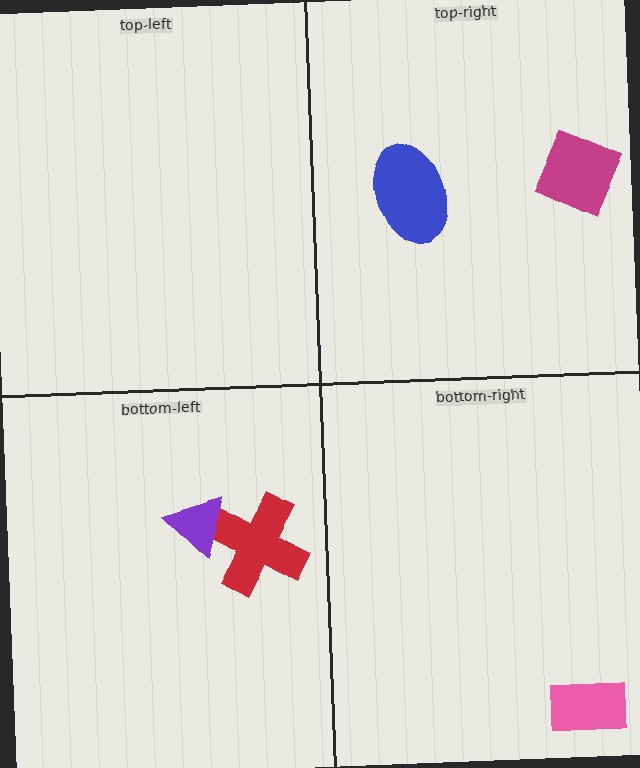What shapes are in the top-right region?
The magenta diamond, the blue ellipse.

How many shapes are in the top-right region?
2.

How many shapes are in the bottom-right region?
1.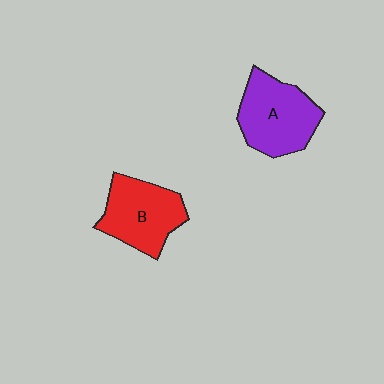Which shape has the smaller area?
Shape B (red).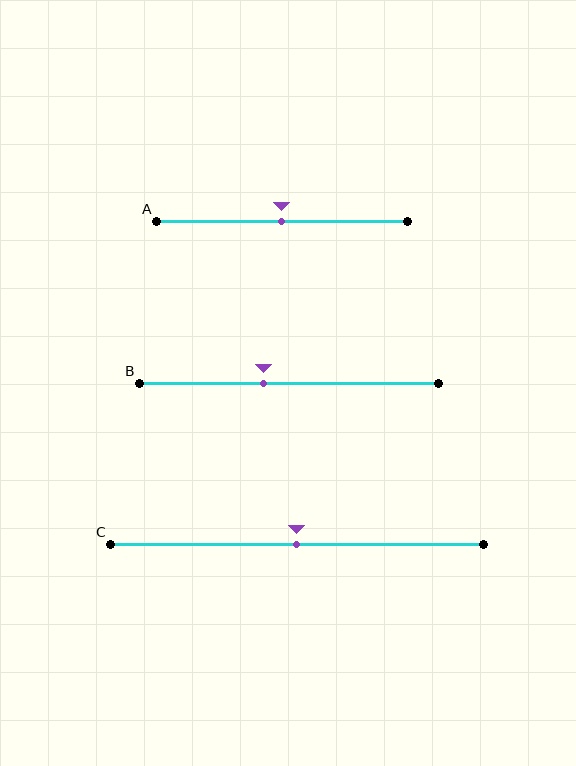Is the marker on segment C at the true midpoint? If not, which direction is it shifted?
Yes, the marker on segment C is at the true midpoint.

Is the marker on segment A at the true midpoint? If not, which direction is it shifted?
Yes, the marker on segment A is at the true midpoint.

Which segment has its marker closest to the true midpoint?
Segment A has its marker closest to the true midpoint.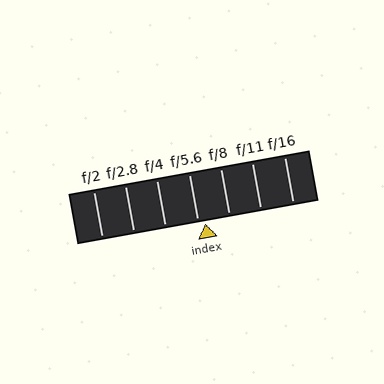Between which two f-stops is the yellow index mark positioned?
The index mark is between f/5.6 and f/8.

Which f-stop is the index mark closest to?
The index mark is closest to f/5.6.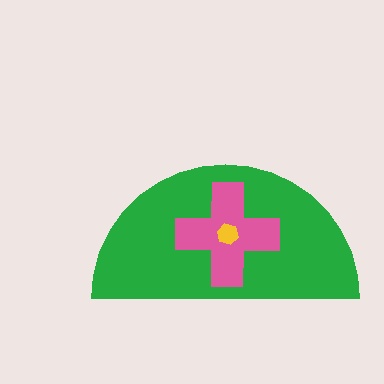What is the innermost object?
The yellow hexagon.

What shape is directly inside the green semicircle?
The pink cross.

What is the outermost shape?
The green semicircle.